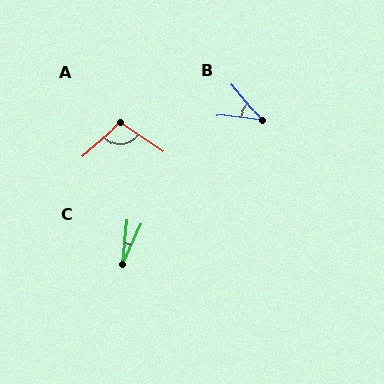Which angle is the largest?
A, at approximately 105 degrees.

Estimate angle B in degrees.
Approximately 42 degrees.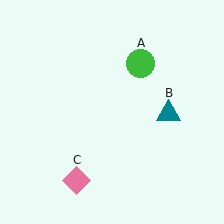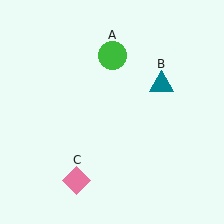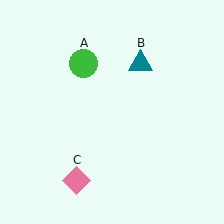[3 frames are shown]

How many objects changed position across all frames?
2 objects changed position: green circle (object A), teal triangle (object B).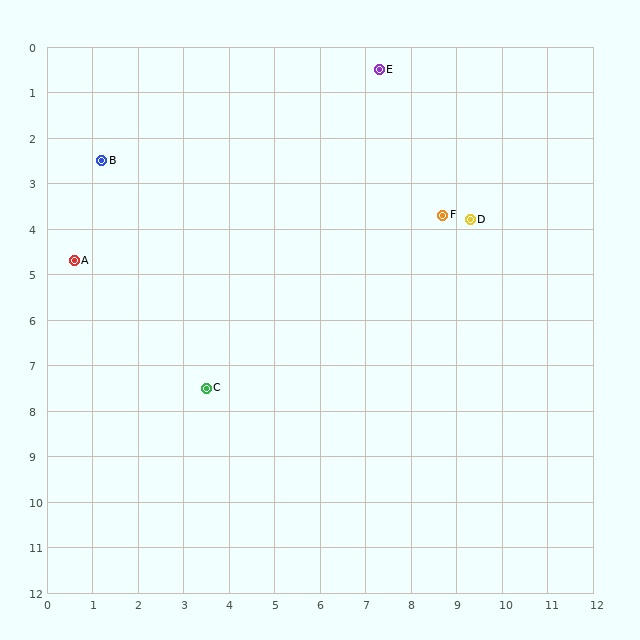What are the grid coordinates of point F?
Point F is at approximately (8.7, 3.7).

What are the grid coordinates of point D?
Point D is at approximately (9.3, 3.8).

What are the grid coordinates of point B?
Point B is at approximately (1.2, 2.5).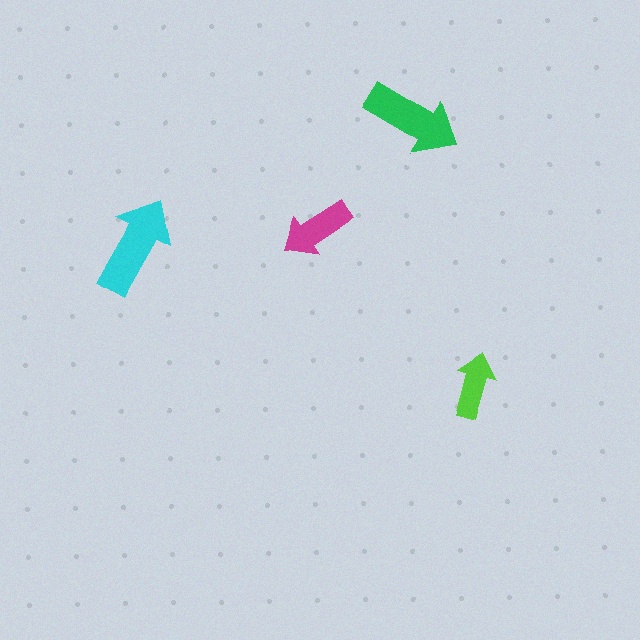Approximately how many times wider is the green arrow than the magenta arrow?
About 1.5 times wider.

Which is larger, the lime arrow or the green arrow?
The green one.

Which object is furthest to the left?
The cyan arrow is leftmost.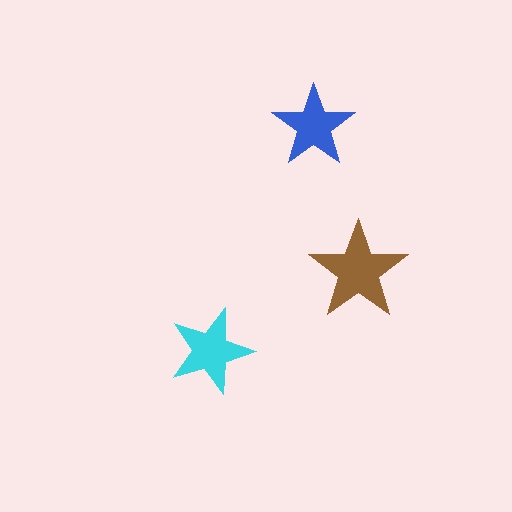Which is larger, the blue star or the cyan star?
The cyan one.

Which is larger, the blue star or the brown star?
The brown one.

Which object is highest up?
The blue star is topmost.